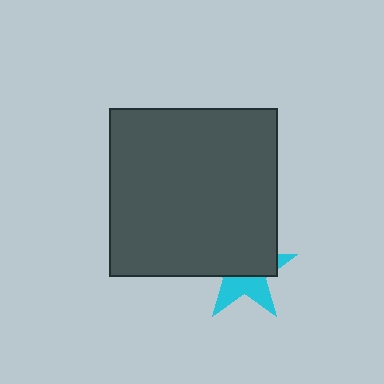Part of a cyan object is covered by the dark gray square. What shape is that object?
It is a star.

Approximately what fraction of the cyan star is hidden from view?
Roughly 58% of the cyan star is hidden behind the dark gray square.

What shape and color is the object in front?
The object in front is a dark gray square.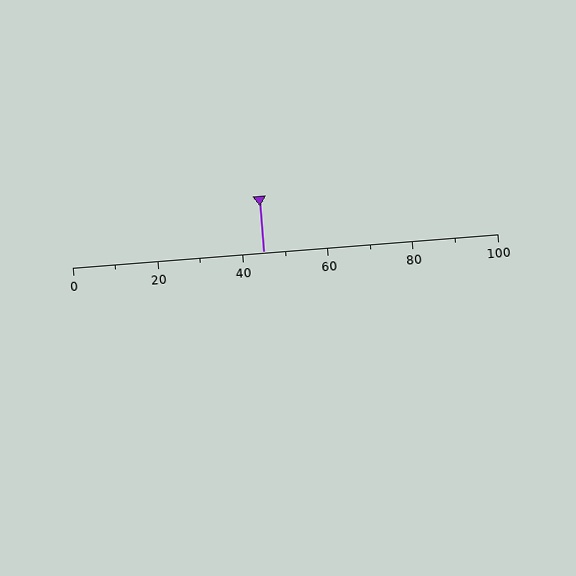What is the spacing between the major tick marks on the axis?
The major ticks are spaced 20 apart.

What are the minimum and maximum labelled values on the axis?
The axis runs from 0 to 100.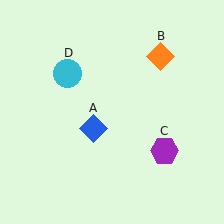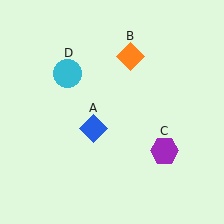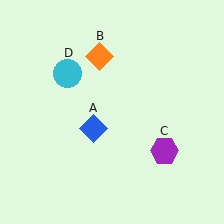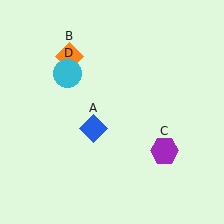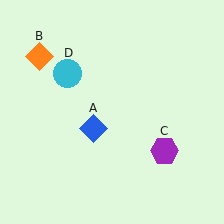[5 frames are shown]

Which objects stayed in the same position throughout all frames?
Blue diamond (object A) and purple hexagon (object C) and cyan circle (object D) remained stationary.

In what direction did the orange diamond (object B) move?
The orange diamond (object B) moved left.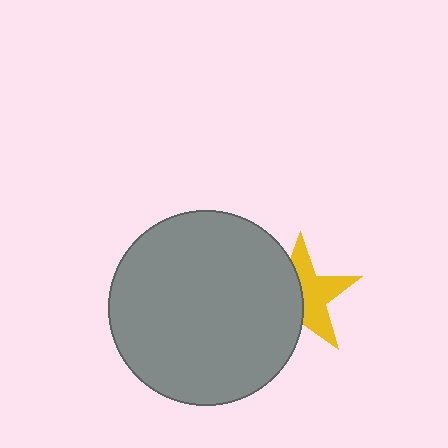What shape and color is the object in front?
The object in front is a gray circle.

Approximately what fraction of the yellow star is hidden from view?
Roughly 47% of the yellow star is hidden behind the gray circle.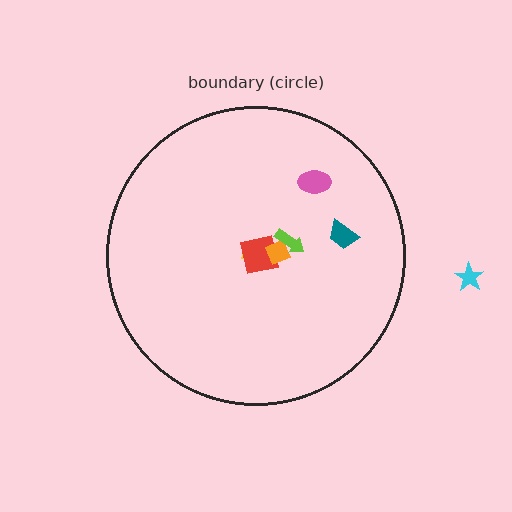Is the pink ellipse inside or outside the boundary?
Inside.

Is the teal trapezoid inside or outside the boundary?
Inside.